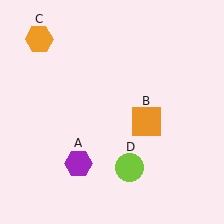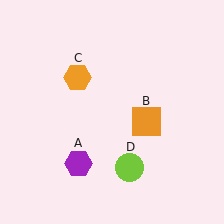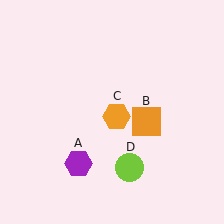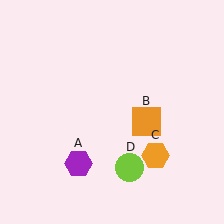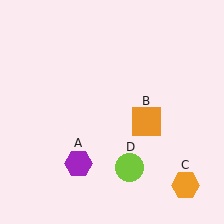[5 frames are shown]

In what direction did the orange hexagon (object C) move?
The orange hexagon (object C) moved down and to the right.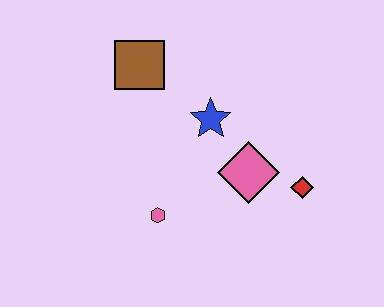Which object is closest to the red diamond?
The pink diamond is closest to the red diamond.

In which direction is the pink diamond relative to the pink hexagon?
The pink diamond is to the right of the pink hexagon.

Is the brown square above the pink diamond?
Yes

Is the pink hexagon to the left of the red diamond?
Yes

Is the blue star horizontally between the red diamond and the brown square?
Yes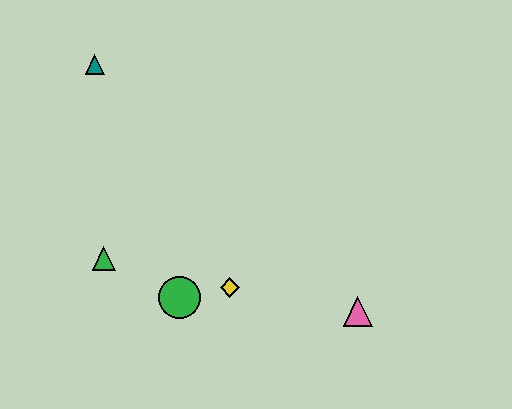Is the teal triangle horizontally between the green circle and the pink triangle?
No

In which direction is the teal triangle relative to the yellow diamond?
The teal triangle is above the yellow diamond.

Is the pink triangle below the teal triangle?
Yes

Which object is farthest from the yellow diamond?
The teal triangle is farthest from the yellow diamond.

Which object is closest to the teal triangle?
The green triangle is closest to the teal triangle.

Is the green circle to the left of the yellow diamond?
Yes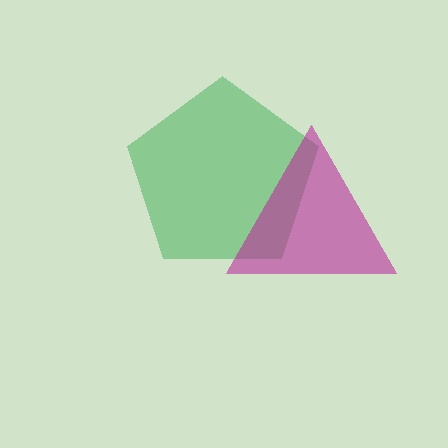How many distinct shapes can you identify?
There are 2 distinct shapes: a green pentagon, a magenta triangle.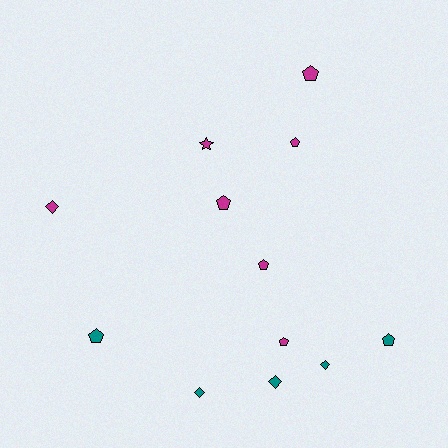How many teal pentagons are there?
There are 2 teal pentagons.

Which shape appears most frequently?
Pentagon, with 7 objects.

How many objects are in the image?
There are 12 objects.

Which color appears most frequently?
Magenta, with 7 objects.